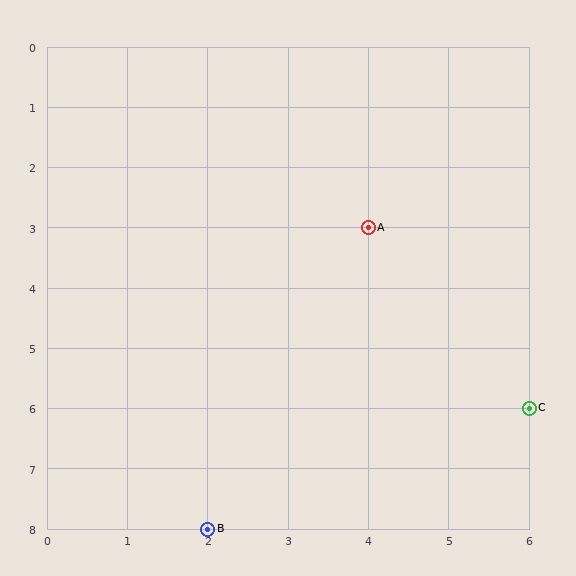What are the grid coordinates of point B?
Point B is at grid coordinates (2, 8).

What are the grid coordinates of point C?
Point C is at grid coordinates (6, 6).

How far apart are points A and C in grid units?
Points A and C are 2 columns and 3 rows apart (about 3.6 grid units diagonally).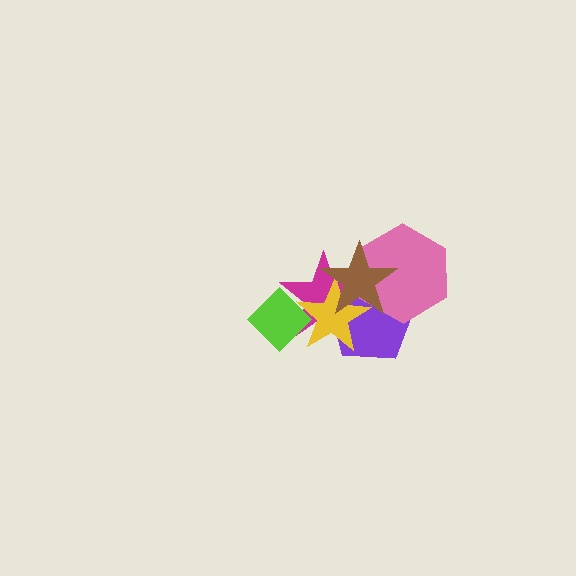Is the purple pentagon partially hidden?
Yes, it is partially covered by another shape.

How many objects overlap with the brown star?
4 objects overlap with the brown star.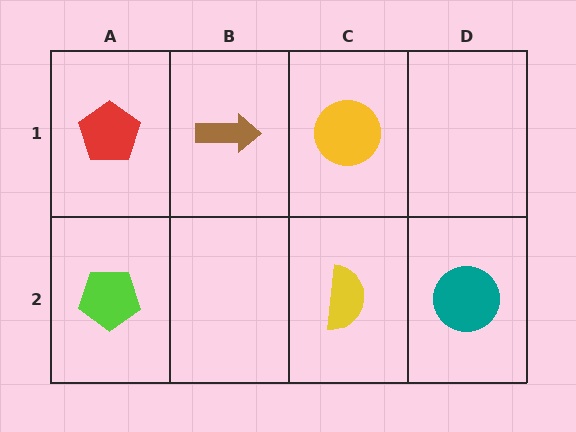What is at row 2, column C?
A yellow semicircle.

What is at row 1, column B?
A brown arrow.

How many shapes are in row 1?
3 shapes.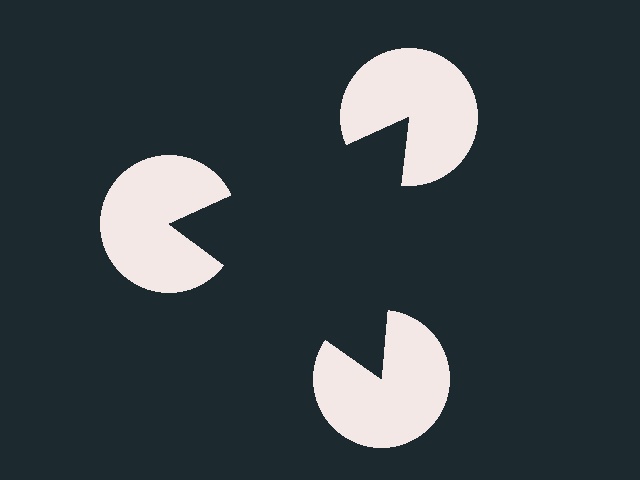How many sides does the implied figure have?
3 sides.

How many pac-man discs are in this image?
There are 3 — one at each vertex of the illusory triangle.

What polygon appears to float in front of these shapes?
An illusory triangle — its edges are inferred from the aligned wedge cuts in the pac-man discs, not physically drawn.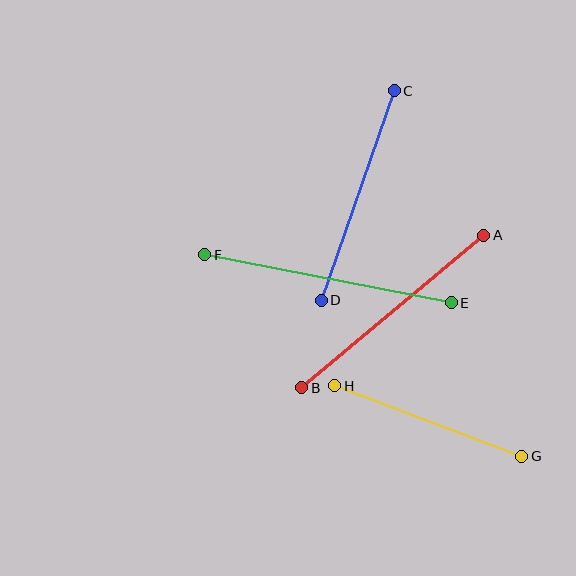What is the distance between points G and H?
The distance is approximately 200 pixels.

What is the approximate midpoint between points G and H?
The midpoint is at approximately (428, 421) pixels.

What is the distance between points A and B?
The distance is approximately 238 pixels.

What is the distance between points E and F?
The distance is approximately 251 pixels.